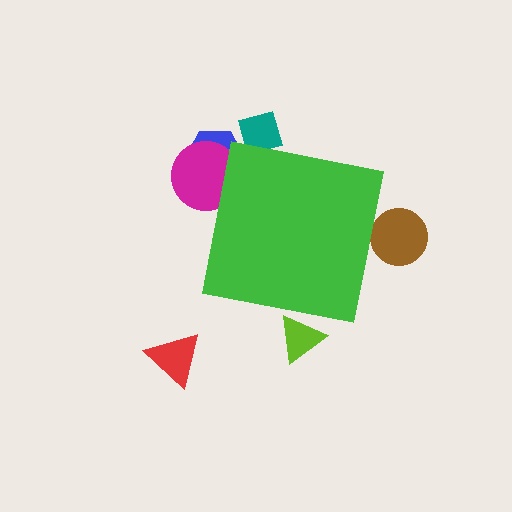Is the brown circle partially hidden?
Yes, the brown circle is partially hidden behind the green square.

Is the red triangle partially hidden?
No, the red triangle is fully visible.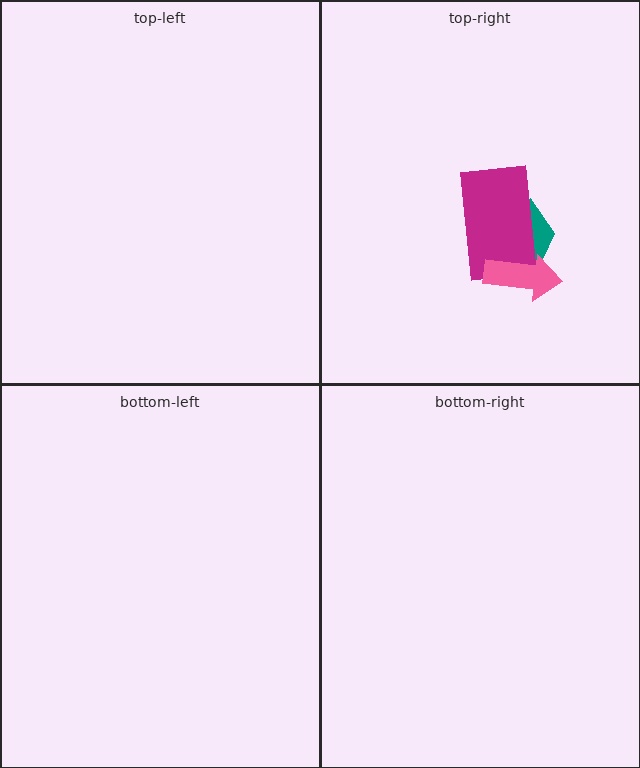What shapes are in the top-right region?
The teal hexagon, the magenta rectangle, the pink arrow.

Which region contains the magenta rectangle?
The top-right region.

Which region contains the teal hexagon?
The top-right region.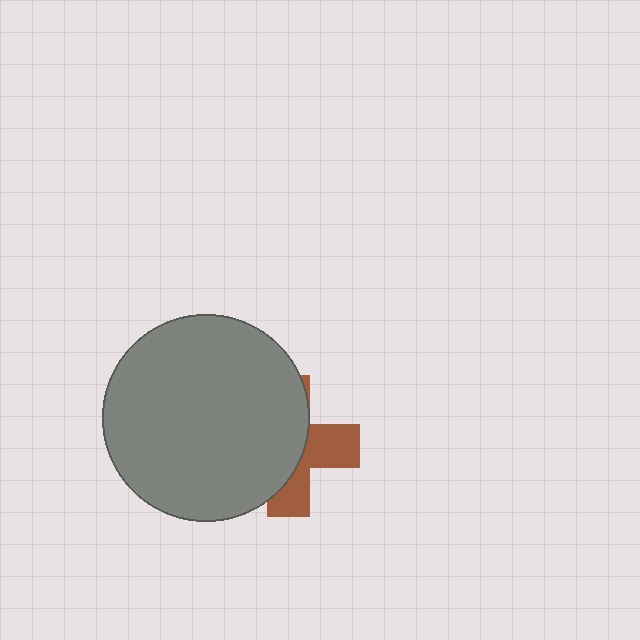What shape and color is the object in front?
The object in front is a gray circle.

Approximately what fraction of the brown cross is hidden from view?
Roughly 61% of the brown cross is hidden behind the gray circle.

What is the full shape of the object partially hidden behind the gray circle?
The partially hidden object is a brown cross.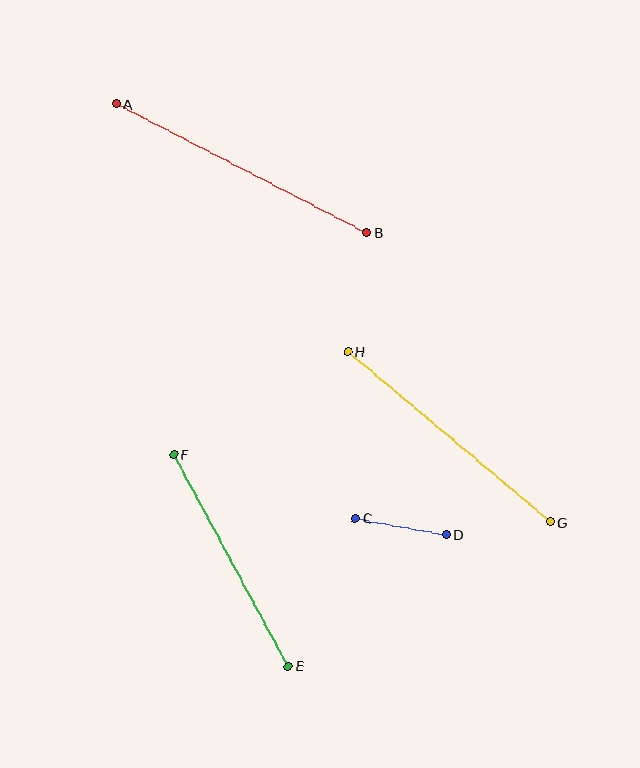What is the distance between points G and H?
The distance is approximately 264 pixels.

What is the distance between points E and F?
The distance is approximately 241 pixels.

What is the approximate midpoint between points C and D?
The midpoint is at approximately (401, 526) pixels.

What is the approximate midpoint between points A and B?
The midpoint is at approximately (242, 168) pixels.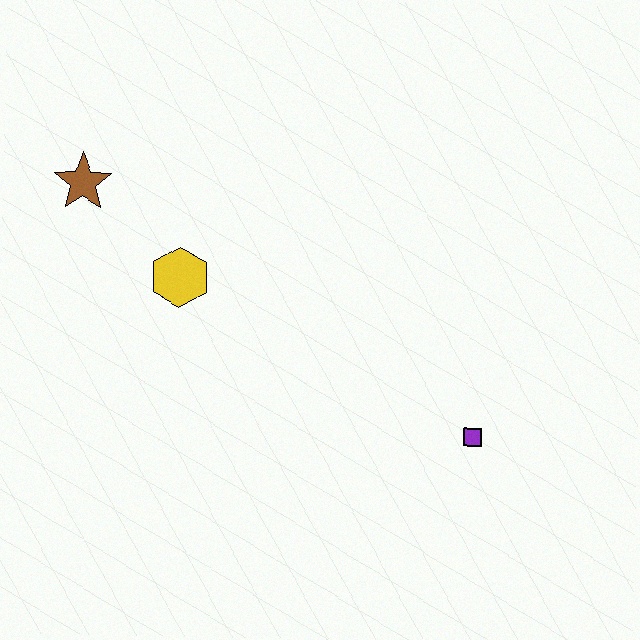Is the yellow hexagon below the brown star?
Yes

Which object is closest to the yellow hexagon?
The brown star is closest to the yellow hexagon.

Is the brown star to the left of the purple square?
Yes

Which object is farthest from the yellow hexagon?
The purple square is farthest from the yellow hexagon.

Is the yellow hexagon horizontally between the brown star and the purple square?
Yes